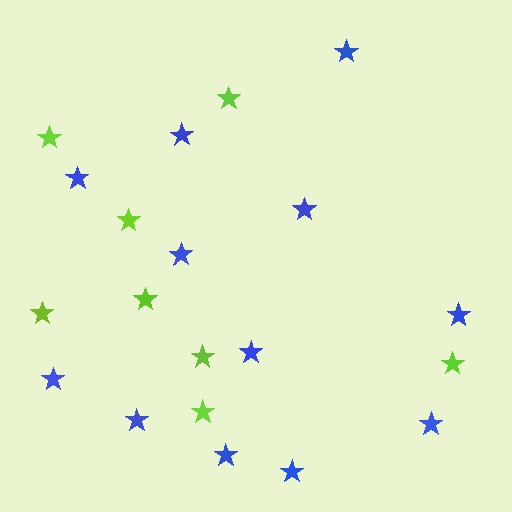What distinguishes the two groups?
There are 2 groups: one group of blue stars (12) and one group of lime stars (8).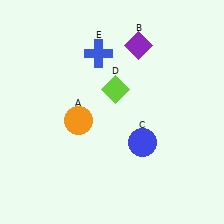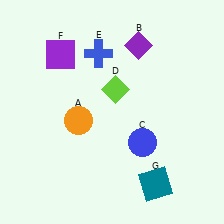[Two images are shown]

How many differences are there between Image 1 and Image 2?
There are 2 differences between the two images.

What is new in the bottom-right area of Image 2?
A teal square (G) was added in the bottom-right area of Image 2.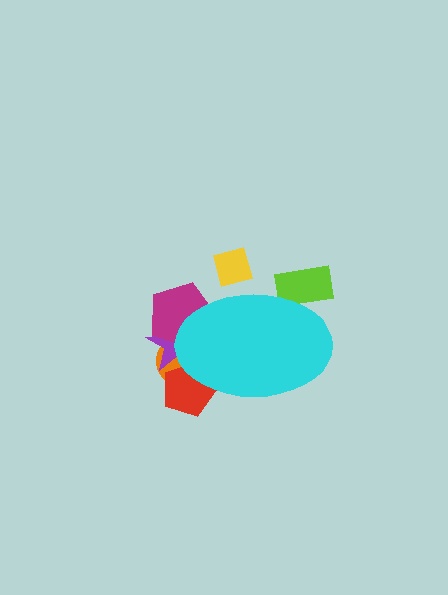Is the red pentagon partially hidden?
Yes, the red pentagon is partially hidden behind the cyan ellipse.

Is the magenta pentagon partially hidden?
Yes, the magenta pentagon is partially hidden behind the cyan ellipse.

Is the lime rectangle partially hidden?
Yes, the lime rectangle is partially hidden behind the cyan ellipse.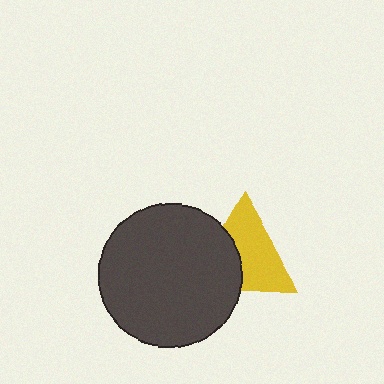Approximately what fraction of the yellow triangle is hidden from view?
Roughly 39% of the yellow triangle is hidden behind the dark gray circle.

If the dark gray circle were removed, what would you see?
You would see the complete yellow triangle.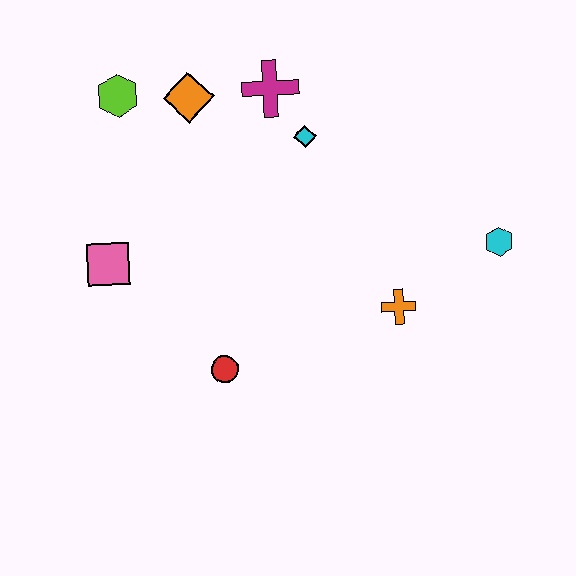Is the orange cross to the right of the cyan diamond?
Yes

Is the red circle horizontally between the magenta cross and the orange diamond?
Yes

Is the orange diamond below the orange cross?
No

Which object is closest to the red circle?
The pink square is closest to the red circle.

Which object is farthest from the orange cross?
The lime hexagon is farthest from the orange cross.